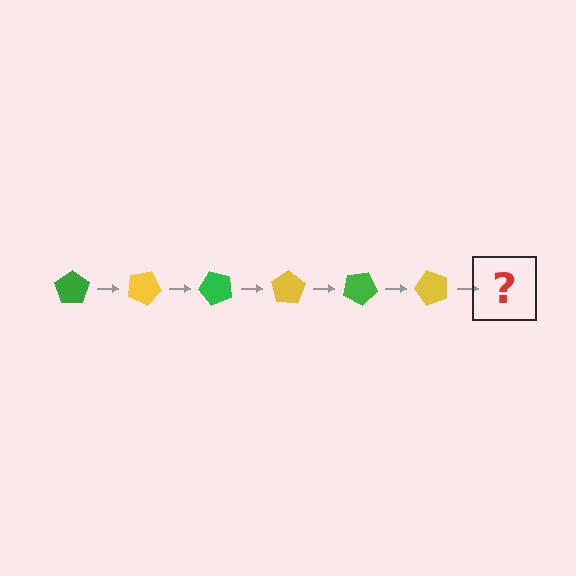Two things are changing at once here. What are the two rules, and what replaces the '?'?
The two rules are that it rotates 25 degrees each step and the color cycles through green and yellow. The '?' should be a green pentagon, rotated 150 degrees from the start.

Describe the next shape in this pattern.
It should be a green pentagon, rotated 150 degrees from the start.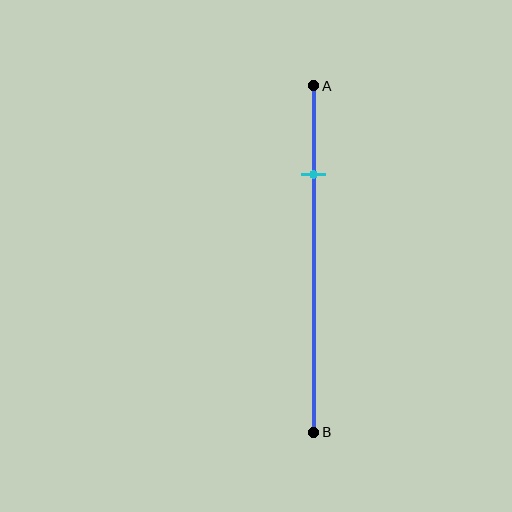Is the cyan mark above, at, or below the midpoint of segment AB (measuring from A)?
The cyan mark is above the midpoint of segment AB.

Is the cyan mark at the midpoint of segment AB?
No, the mark is at about 25% from A, not at the 50% midpoint.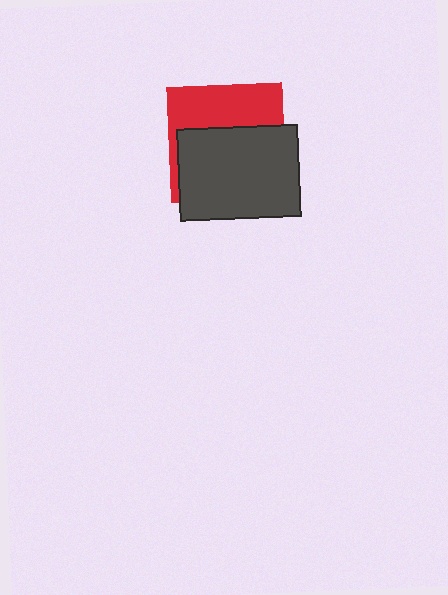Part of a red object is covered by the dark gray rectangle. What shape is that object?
It is a square.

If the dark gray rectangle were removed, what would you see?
You would see the complete red square.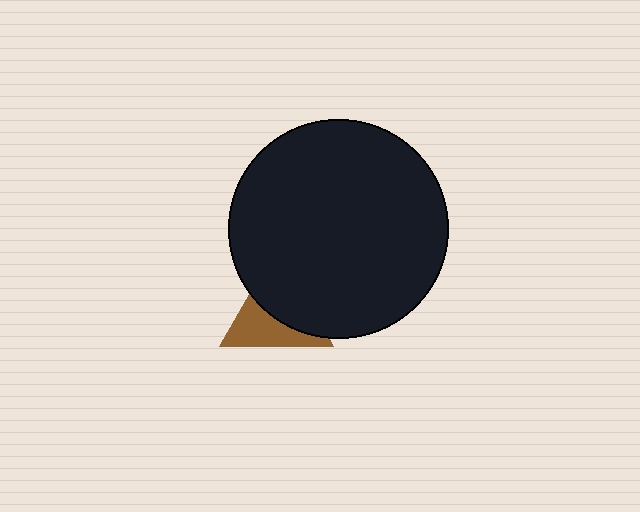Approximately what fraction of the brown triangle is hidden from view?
Roughly 53% of the brown triangle is hidden behind the black circle.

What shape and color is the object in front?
The object in front is a black circle.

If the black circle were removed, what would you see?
You would see the complete brown triangle.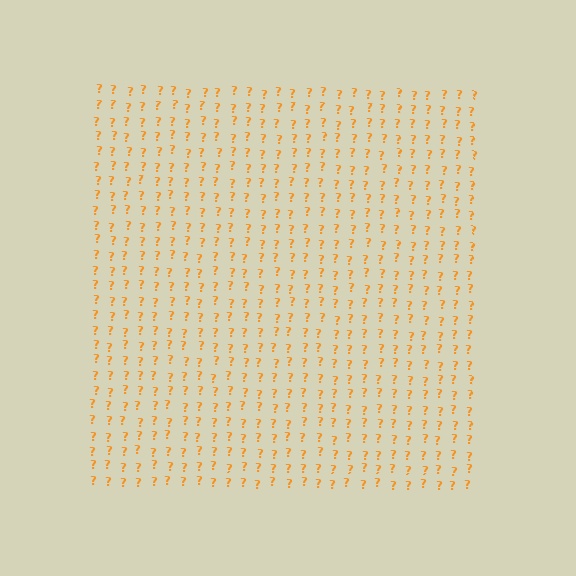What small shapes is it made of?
It is made of small question marks.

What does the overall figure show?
The overall figure shows a square.